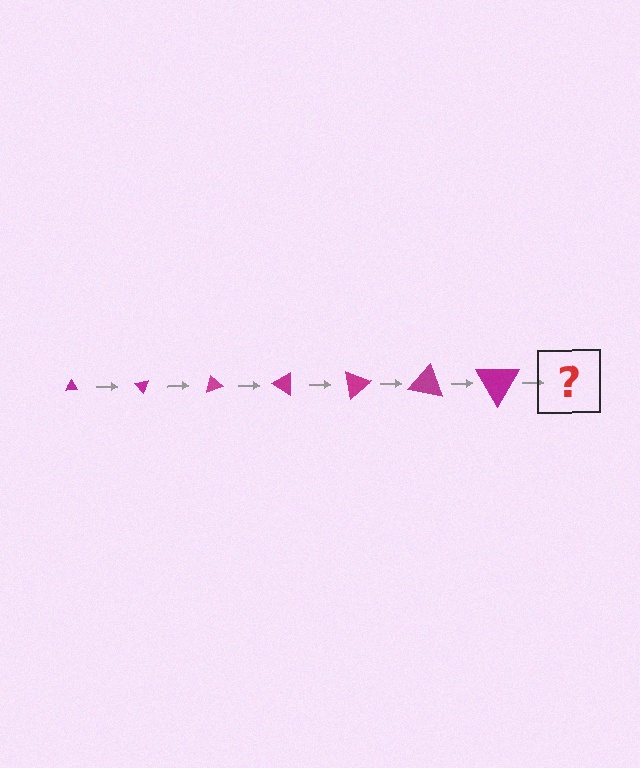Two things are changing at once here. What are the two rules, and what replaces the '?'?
The two rules are that the triangle grows larger each step and it rotates 50 degrees each step. The '?' should be a triangle, larger than the previous one and rotated 350 degrees from the start.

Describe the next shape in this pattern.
It should be a triangle, larger than the previous one and rotated 350 degrees from the start.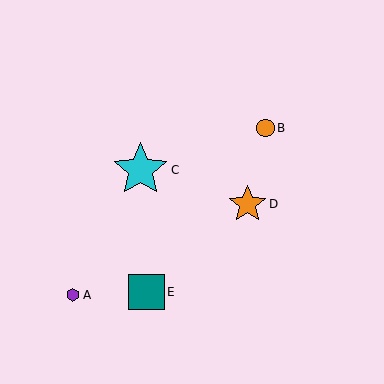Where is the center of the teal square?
The center of the teal square is at (147, 292).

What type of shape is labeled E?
Shape E is a teal square.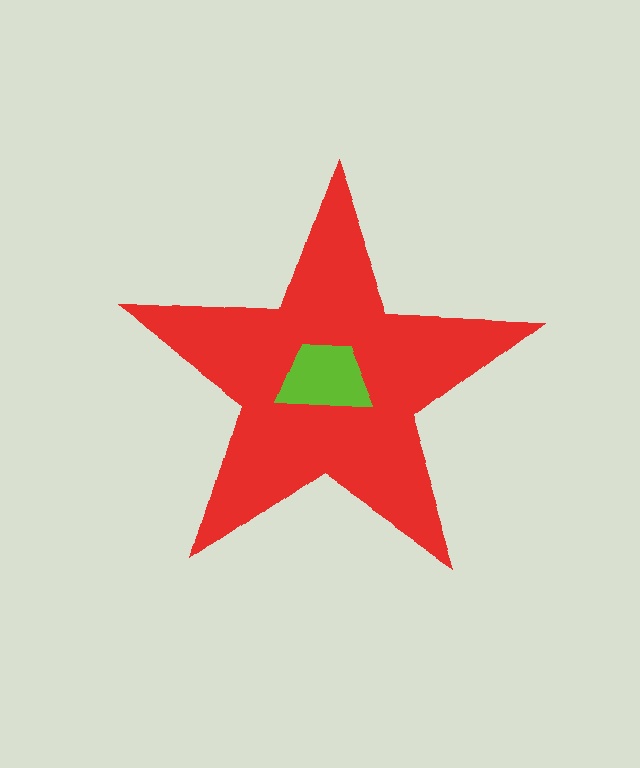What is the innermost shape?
The lime trapezoid.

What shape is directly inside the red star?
The lime trapezoid.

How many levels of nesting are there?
2.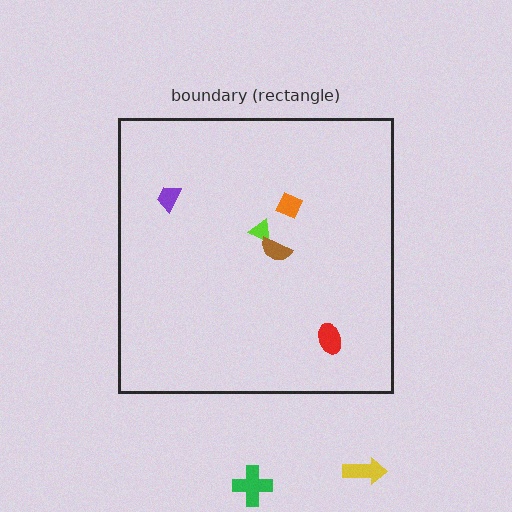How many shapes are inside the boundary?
5 inside, 2 outside.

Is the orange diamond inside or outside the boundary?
Inside.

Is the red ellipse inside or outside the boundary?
Inside.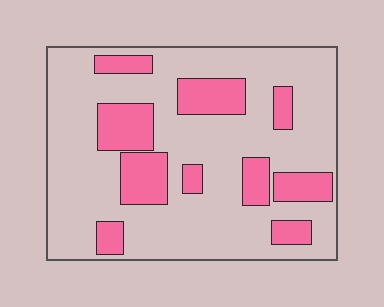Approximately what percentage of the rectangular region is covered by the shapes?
Approximately 25%.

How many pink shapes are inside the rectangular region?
10.